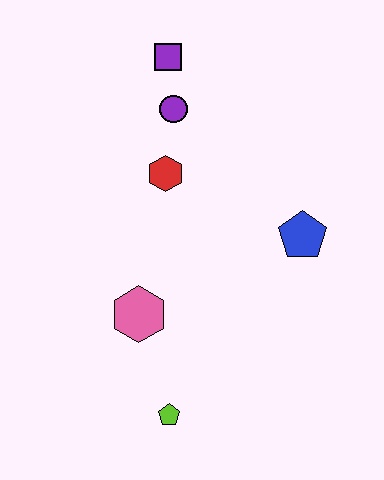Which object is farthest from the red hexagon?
The lime pentagon is farthest from the red hexagon.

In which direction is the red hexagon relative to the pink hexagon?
The red hexagon is above the pink hexagon.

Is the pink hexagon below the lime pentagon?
No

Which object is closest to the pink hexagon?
The lime pentagon is closest to the pink hexagon.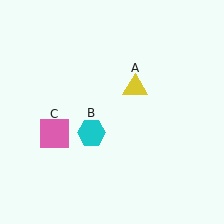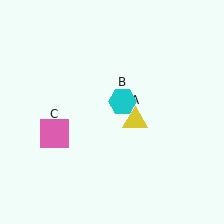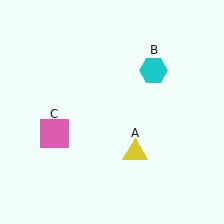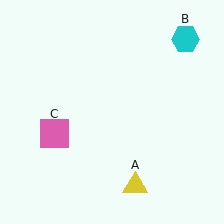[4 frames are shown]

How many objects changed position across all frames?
2 objects changed position: yellow triangle (object A), cyan hexagon (object B).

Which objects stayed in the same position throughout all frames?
Pink square (object C) remained stationary.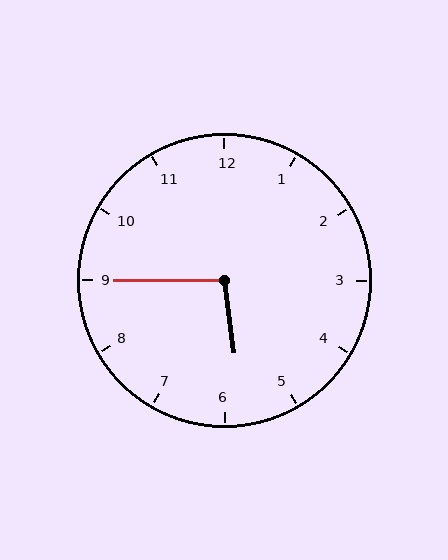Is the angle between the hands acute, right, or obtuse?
It is obtuse.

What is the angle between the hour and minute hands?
Approximately 98 degrees.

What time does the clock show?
5:45.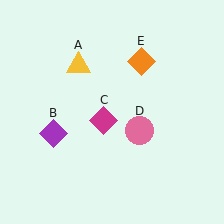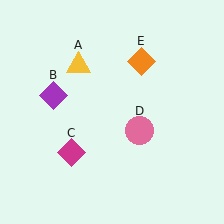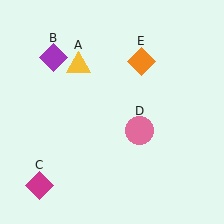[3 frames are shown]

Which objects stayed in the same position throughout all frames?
Yellow triangle (object A) and pink circle (object D) and orange diamond (object E) remained stationary.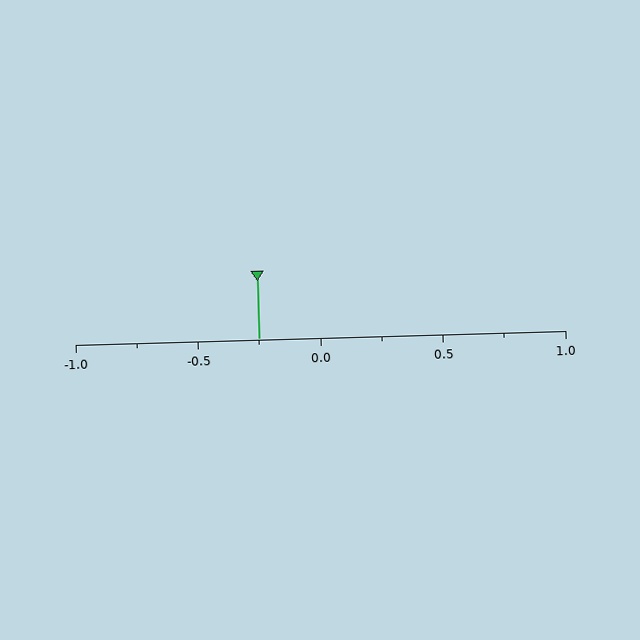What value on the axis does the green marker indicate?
The marker indicates approximately -0.25.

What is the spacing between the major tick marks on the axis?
The major ticks are spaced 0.5 apart.